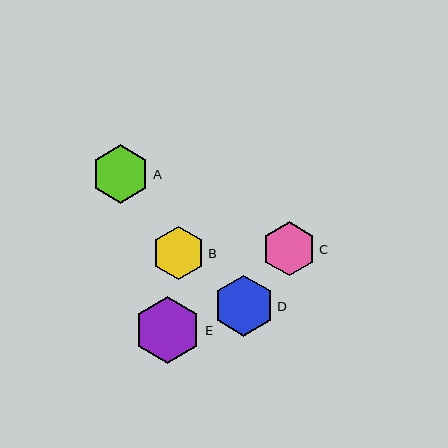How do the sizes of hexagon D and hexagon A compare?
Hexagon D and hexagon A are approximately the same size.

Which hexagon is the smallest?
Hexagon B is the smallest with a size of approximately 53 pixels.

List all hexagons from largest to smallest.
From largest to smallest: E, D, A, C, B.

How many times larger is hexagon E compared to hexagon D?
Hexagon E is approximately 1.1 times the size of hexagon D.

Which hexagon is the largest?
Hexagon E is the largest with a size of approximately 68 pixels.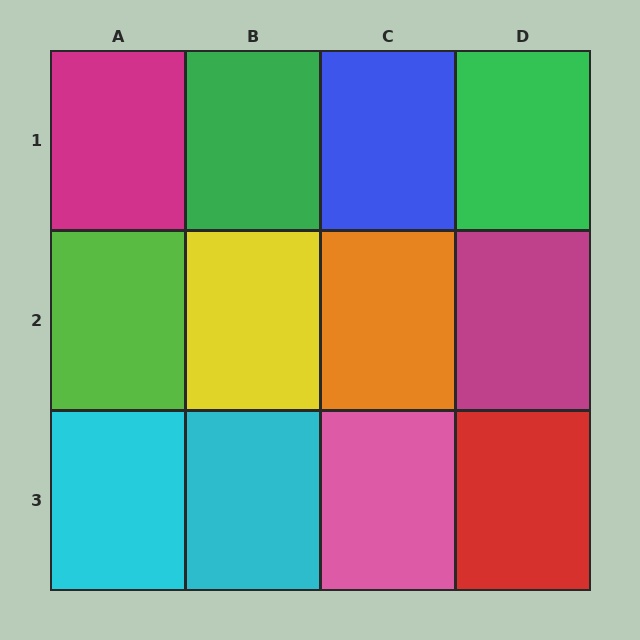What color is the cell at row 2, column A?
Lime.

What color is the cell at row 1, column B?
Green.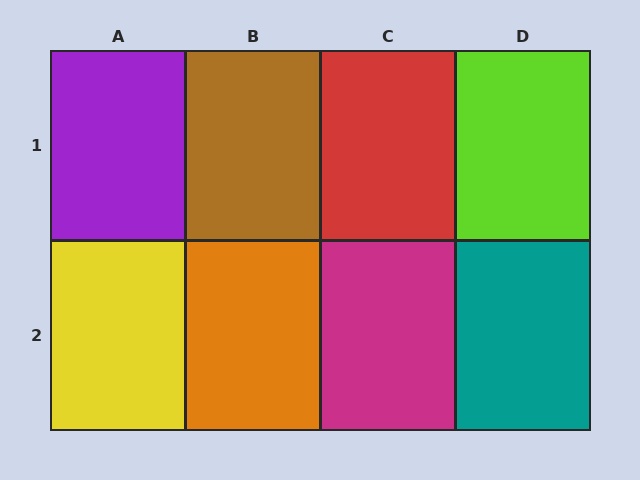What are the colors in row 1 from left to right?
Purple, brown, red, lime.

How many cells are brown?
1 cell is brown.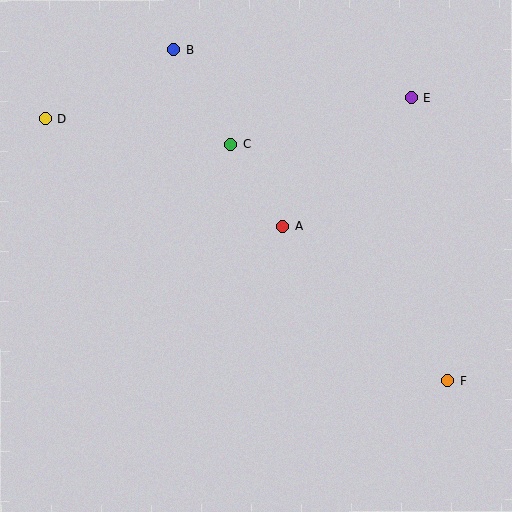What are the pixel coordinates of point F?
Point F is at (448, 381).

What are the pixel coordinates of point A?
Point A is at (282, 226).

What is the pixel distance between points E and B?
The distance between E and B is 242 pixels.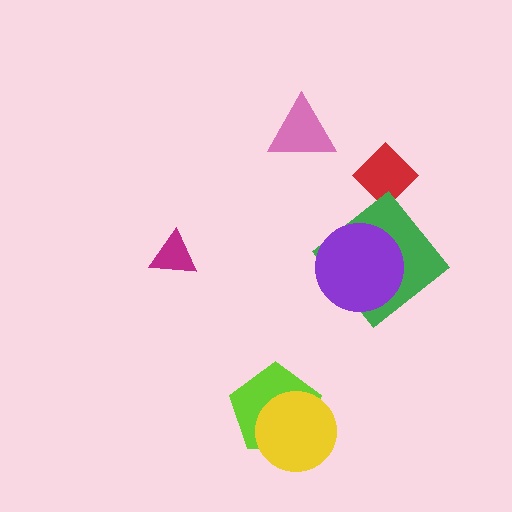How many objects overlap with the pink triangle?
0 objects overlap with the pink triangle.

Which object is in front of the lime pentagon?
The yellow circle is in front of the lime pentagon.